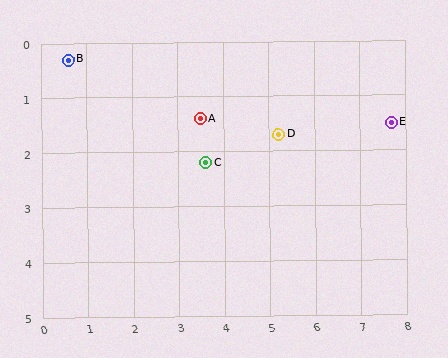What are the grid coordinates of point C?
Point C is at approximately (3.6, 2.2).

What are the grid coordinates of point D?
Point D is at approximately (5.2, 1.7).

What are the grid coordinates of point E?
Point E is at approximately (7.7, 1.5).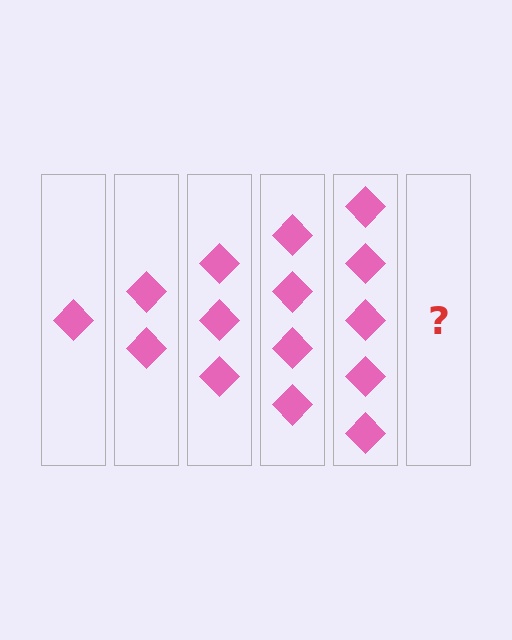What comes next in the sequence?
The next element should be 6 diamonds.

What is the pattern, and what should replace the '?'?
The pattern is that each step adds one more diamond. The '?' should be 6 diamonds.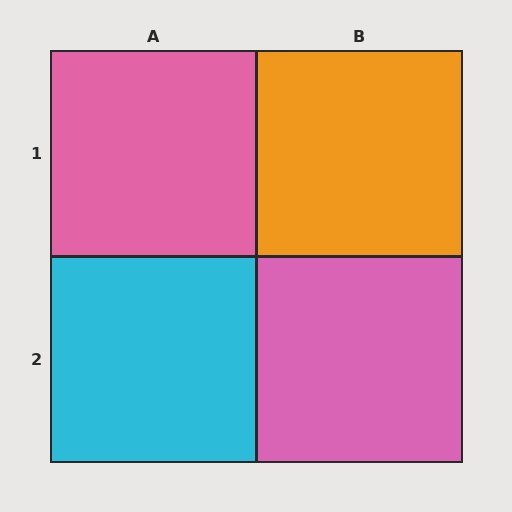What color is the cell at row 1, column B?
Orange.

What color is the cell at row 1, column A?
Pink.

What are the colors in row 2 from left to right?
Cyan, pink.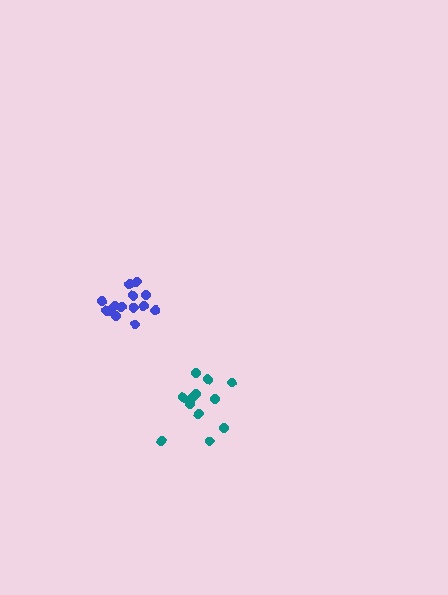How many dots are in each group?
Group 1: 12 dots, Group 2: 15 dots (27 total).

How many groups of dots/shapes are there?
There are 2 groups.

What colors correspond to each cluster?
The clusters are colored: teal, blue.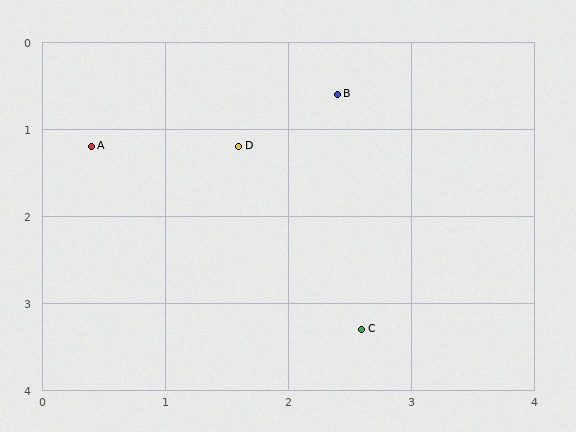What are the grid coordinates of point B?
Point B is at approximately (2.4, 0.6).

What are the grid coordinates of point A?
Point A is at approximately (0.4, 1.2).